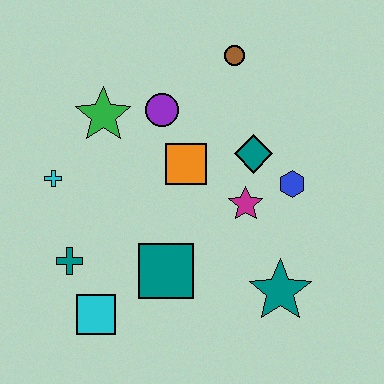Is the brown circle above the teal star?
Yes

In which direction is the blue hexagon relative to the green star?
The blue hexagon is to the right of the green star.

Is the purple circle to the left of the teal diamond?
Yes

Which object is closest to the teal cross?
The cyan square is closest to the teal cross.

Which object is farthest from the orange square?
The cyan square is farthest from the orange square.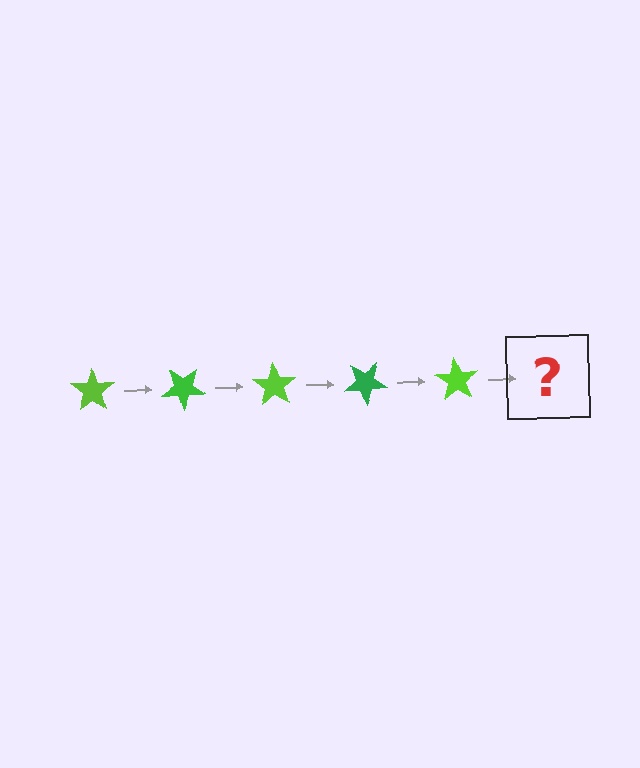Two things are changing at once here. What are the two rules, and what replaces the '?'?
The two rules are that it rotates 35 degrees each step and the color cycles through lime and green. The '?' should be a green star, rotated 175 degrees from the start.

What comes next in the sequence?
The next element should be a green star, rotated 175 degrees from the start.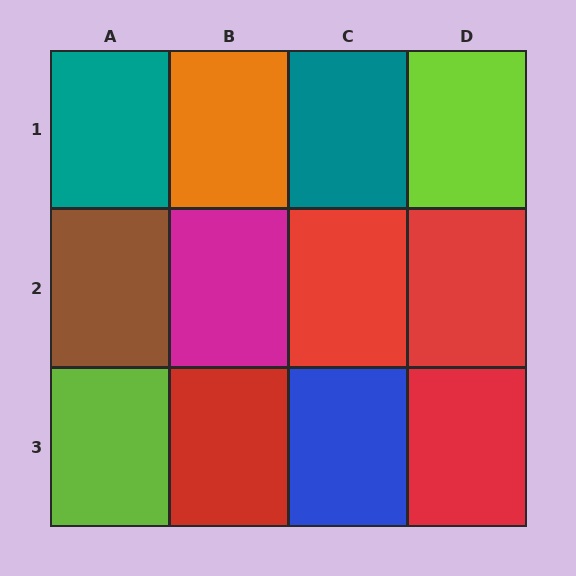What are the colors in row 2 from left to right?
Brown, magenta, red, red.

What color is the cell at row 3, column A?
Lime.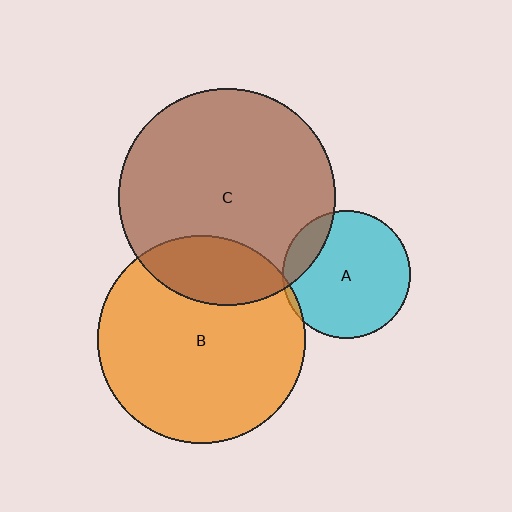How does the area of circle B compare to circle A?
Approximately 2.6 times.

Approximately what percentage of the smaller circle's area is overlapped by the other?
Approximately 5%.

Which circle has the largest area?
Circle C (brown).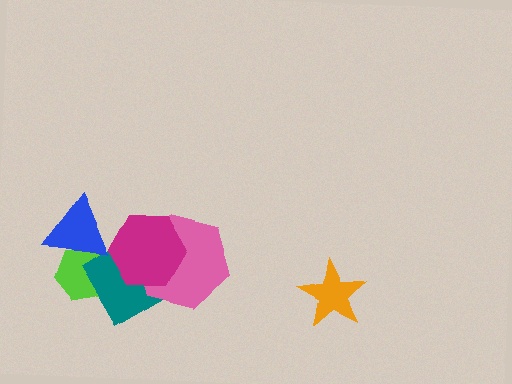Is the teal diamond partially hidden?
Yes, it is partially covered by another shape.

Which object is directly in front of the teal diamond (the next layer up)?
The blue triangle is directly in front of the teal diamond.